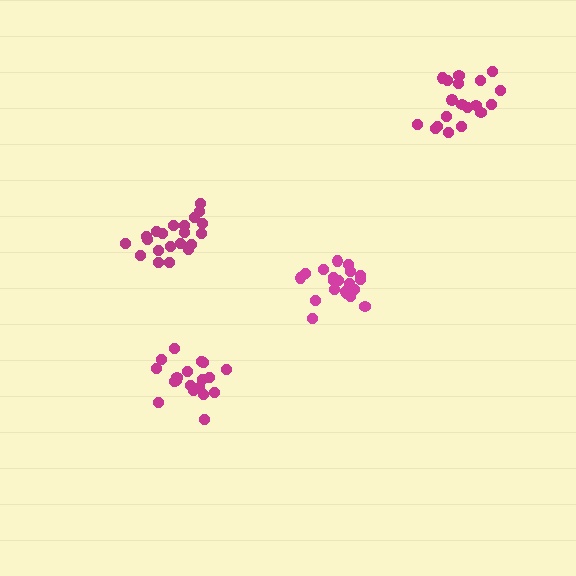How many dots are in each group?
Group 1: 19 dots, Group 2: 21 dots, Group 3: 19 dots, Group 4: 20 dots (79 total).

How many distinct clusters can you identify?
There are 4 distinct clusters.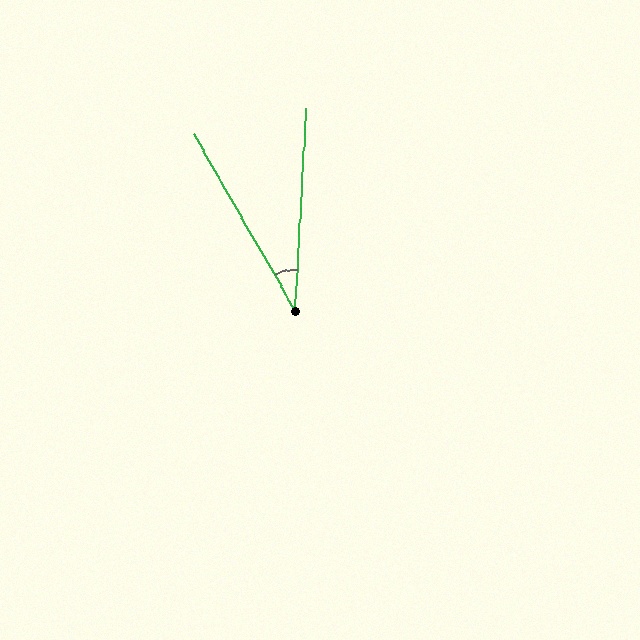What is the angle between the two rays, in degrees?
Approximately 33 degrees.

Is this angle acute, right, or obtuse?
It is acute.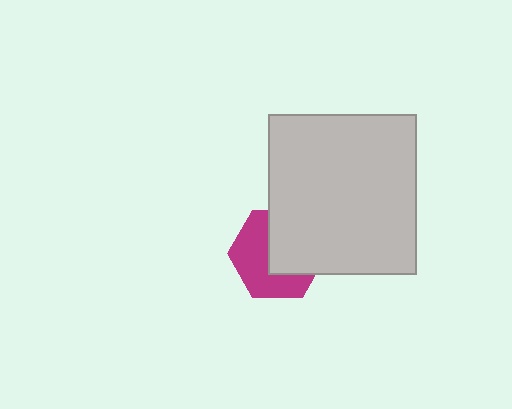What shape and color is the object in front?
The object in front is a light gray rectangle.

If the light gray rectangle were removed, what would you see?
You would see the complete magenta hexagon.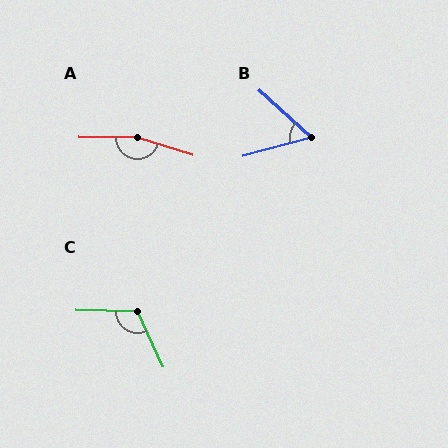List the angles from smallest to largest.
B (57°), C (117°), A (163°).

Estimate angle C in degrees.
Approximately 117 degrees.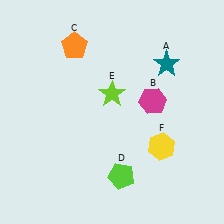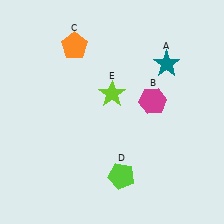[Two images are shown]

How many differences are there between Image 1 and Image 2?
There is 1 difference between the two images.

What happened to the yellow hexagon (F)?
The yellow hexagon (F) was removed in Image 2. It was in the bottom-right area of Image 1.